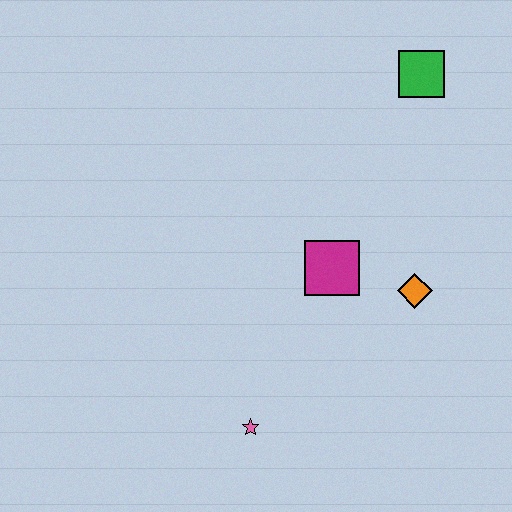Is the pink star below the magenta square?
Yes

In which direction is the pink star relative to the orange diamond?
The pink star is to the left of the orange diamond.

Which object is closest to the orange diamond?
The magenta square is closest to the orange diamond.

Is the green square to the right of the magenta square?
Yes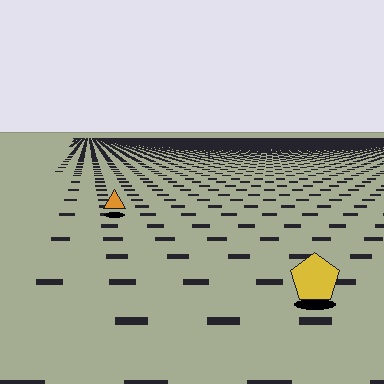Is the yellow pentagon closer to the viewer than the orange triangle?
Yes. The yellow pentagon is closer — you can tell from the texture gradient: the ground texture is coarser near it.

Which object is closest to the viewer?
The yellow pentagon is closest. The texture marks near it are larger and more spread out.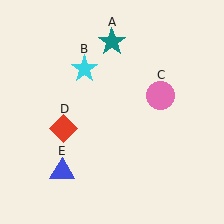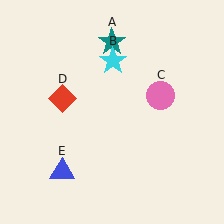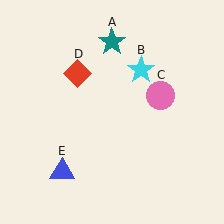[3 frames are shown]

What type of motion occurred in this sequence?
The cyan star (object B), red diamond (object D) rotated clockwise around the center of the scene.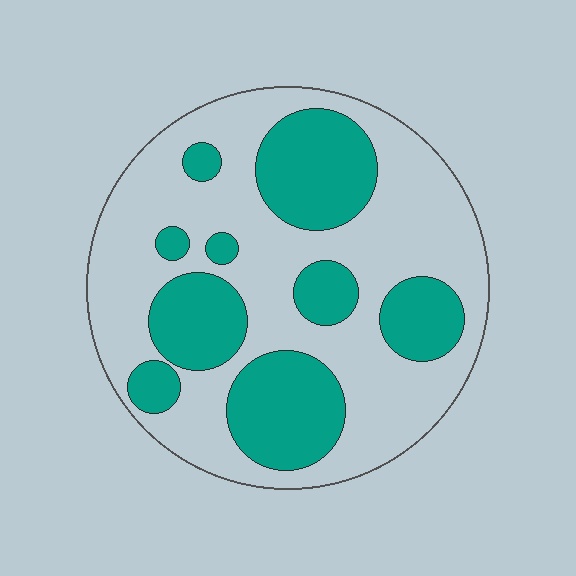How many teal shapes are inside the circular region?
9.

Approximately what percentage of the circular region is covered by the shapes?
Approximately 35%.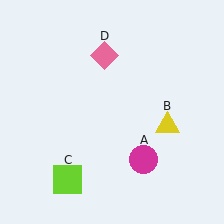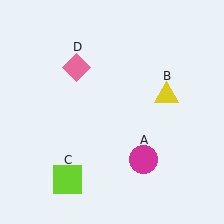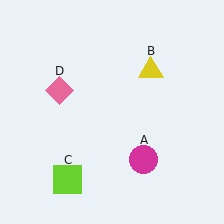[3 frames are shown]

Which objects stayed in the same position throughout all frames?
Magenta circle (object A) and lime square (object C) remained stationary.